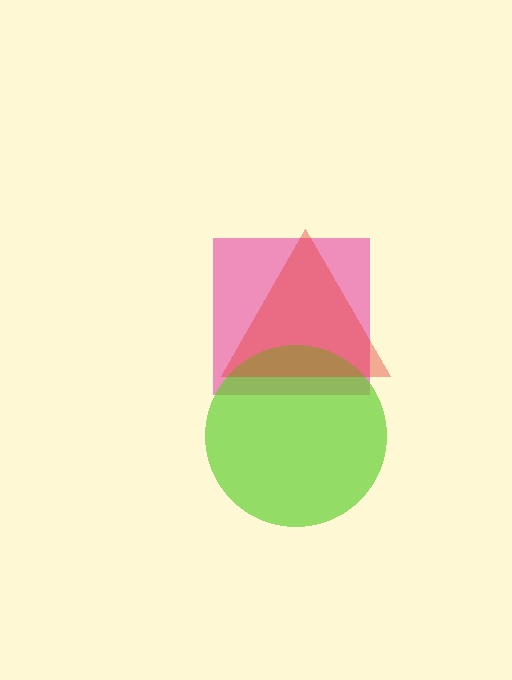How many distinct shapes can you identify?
There are 3 distinct shapes: a pink square, a lime circle, a red triangle.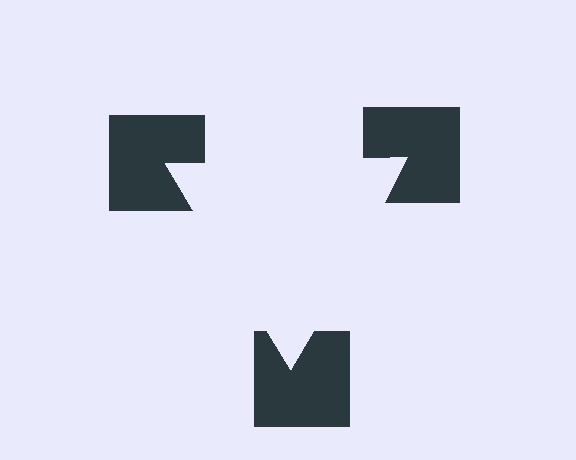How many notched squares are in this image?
There are 3 — one at each vertex of the illusory triangle.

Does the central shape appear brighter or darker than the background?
It typically appears slightly brighter than the background, even though no actual brightness change is drawn.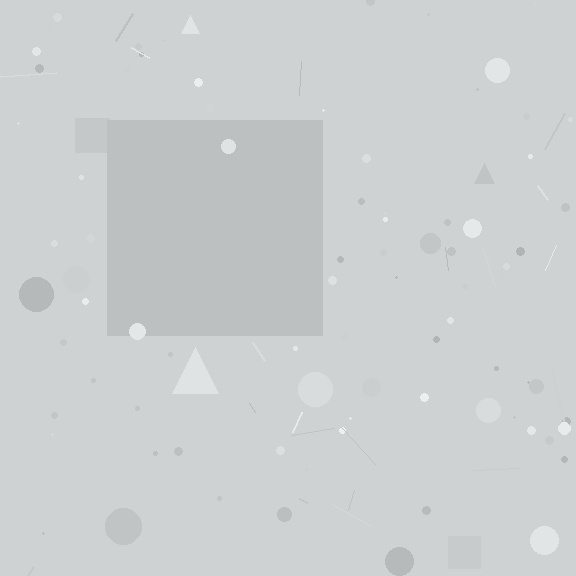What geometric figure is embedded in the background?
A square is embedded in the background.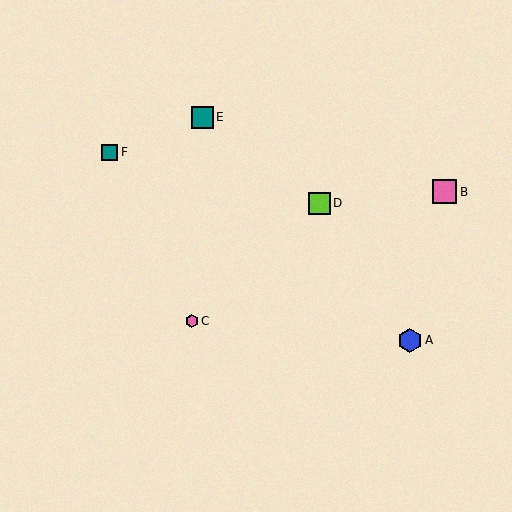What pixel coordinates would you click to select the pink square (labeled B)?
Click at (445, 192) to select the pink square B.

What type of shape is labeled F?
Shape F is a teal square.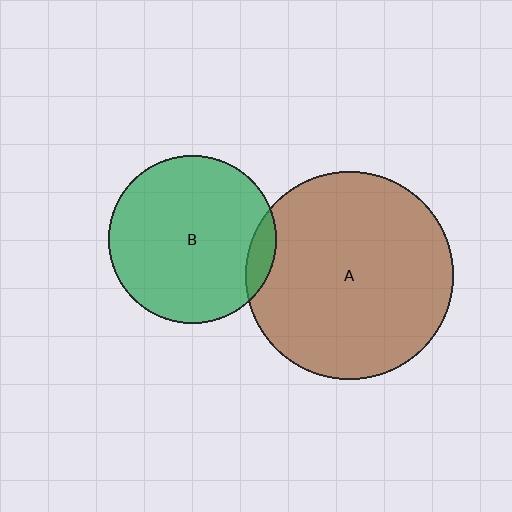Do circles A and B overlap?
Yes.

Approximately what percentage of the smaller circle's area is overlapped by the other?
Approximately 10%.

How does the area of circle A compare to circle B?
Approximately 1.5 times.